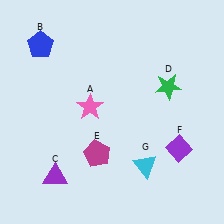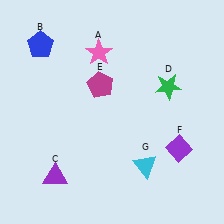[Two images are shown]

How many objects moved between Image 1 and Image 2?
2 objects moved between the two images.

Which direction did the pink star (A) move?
The pink star (A) moved up.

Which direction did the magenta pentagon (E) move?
The magenta pentagon (E) moved up.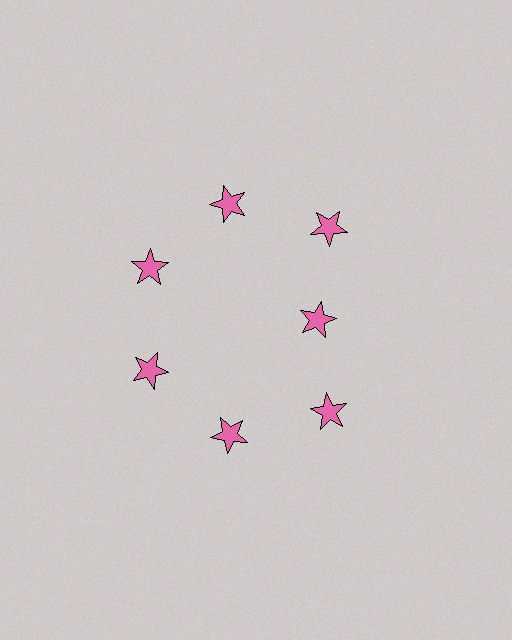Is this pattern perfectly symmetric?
No. The 7 pink stars are arranged in a ring, but one element near the 3 o'clock position is pulled inward toward the center, breaking the 7-fold rotational symmetry.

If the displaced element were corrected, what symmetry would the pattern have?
It would have 7-fold rotational symmetry — the pattern would map onto itself every 51 degrees.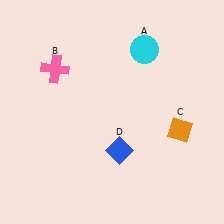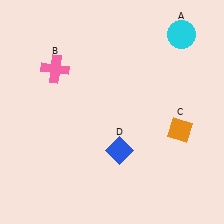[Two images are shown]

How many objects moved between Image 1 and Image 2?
1 object moved between the two images.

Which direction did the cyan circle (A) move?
The cyan circle (A) moved right.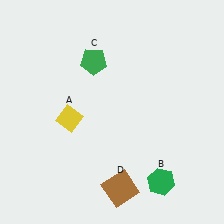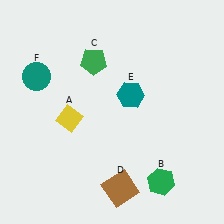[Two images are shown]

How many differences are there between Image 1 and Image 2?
There are 2 differences between the two images.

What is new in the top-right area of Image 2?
A teal hexagon (E) was added in the top-right area of Image 2.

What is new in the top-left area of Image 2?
A teal circle (F) was added in the top-left area of Image 2.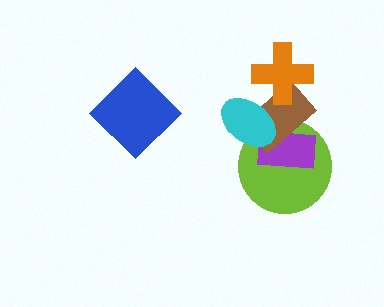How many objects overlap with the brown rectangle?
4 objects overlap with the brown rectangle.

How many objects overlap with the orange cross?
1 object overlaps with the orange cross.